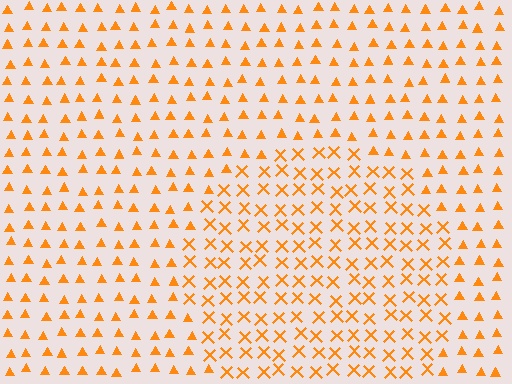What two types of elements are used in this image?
The image uses X marks inside the circle region and triangles outside it.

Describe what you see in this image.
The image is filled with small orange elements arranged in a uniform grid. A circle-shaped region contains X marks, while the surrounding area contains triangles. The boundary is defined purely by the change in element shape.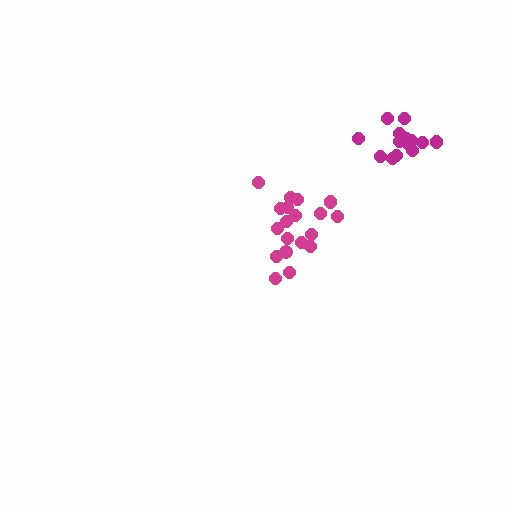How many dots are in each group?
Group 1: 19 dots, Group 2: 14 dots (33 total).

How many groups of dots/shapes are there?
There are 2 groups.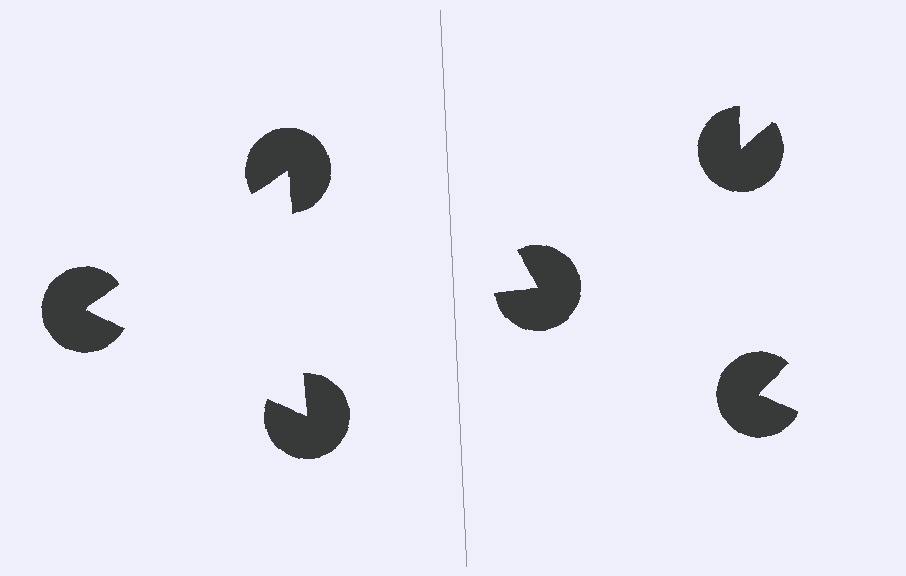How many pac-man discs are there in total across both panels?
6 — 3 on each side.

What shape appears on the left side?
An illusory triangle.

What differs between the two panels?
The pac-man discs are positioned identically on both sides; only the wedge orientations differ. On the left they align to a triangle; on the right they are misaligned.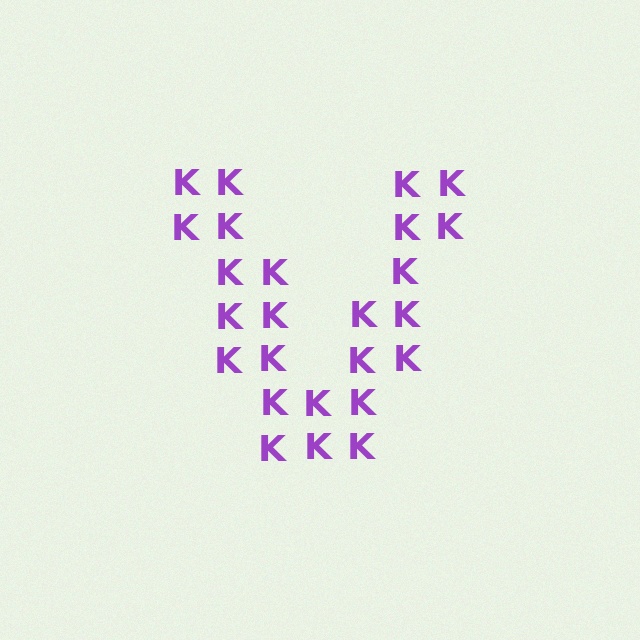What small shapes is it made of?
It is made of small letter K's.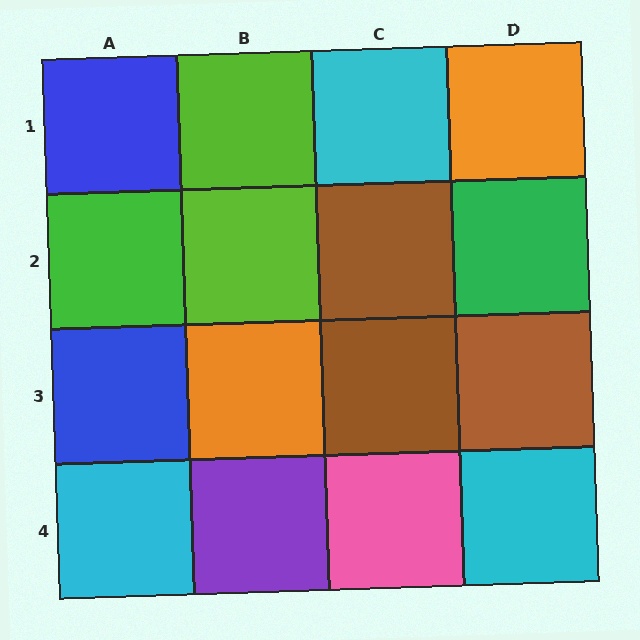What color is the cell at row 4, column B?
Purple.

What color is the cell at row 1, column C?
Cyan.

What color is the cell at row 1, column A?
Blue.